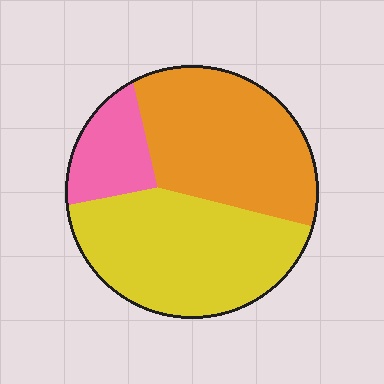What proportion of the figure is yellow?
Yellow covers 44% of the figure.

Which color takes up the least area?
Pink, at roughly 15%.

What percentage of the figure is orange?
Orange covers around 40% of the figure.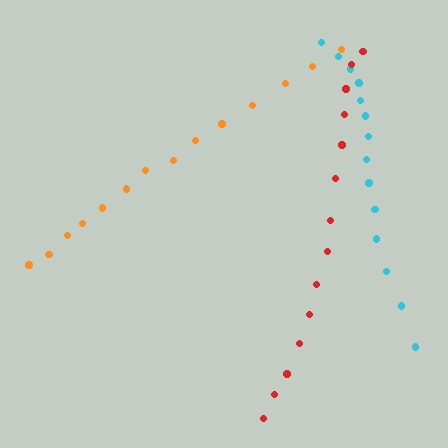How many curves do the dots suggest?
There are 3 distinct paths.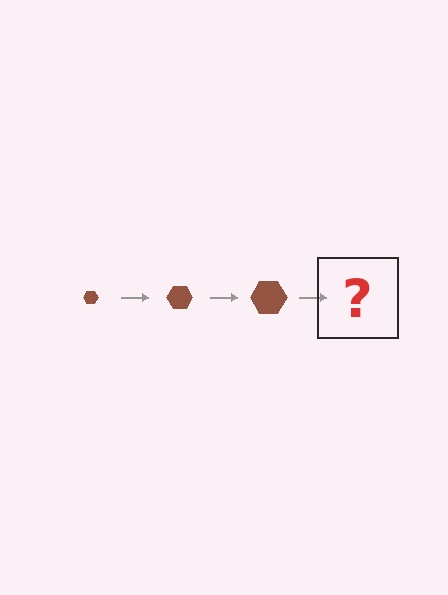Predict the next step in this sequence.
The next step is a brown hexagon, larger than the previous one.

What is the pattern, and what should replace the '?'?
The pattern is that the hexagon gets progressively larger each step. The '?' should be a brown hexagon, larger than the previous one.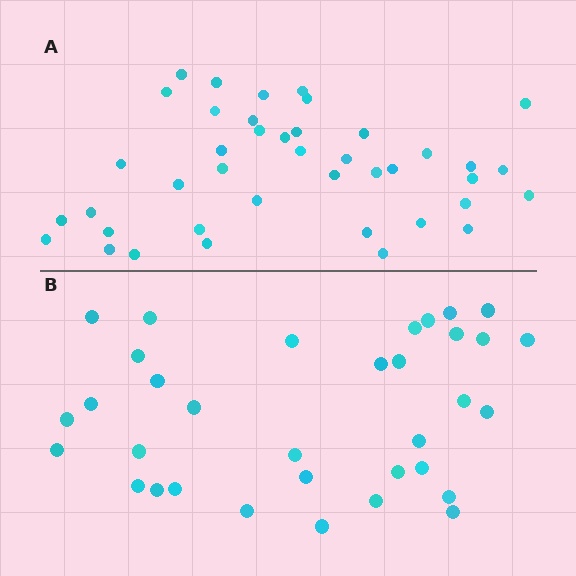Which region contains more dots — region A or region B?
Region A (the top region) has more dots.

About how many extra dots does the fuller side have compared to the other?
Region A has roughly 8 or so more dots than region B.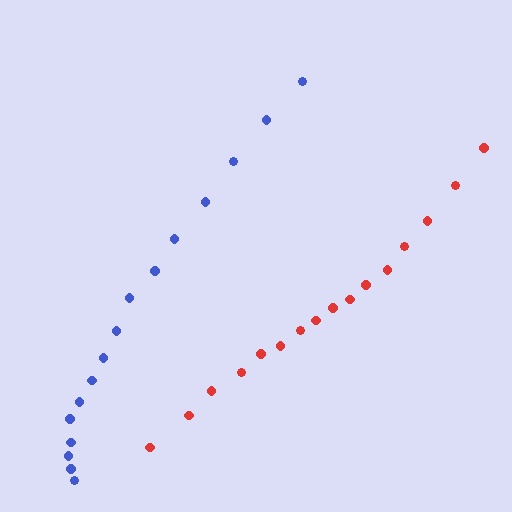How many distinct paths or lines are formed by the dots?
There are 2 distinct paths.